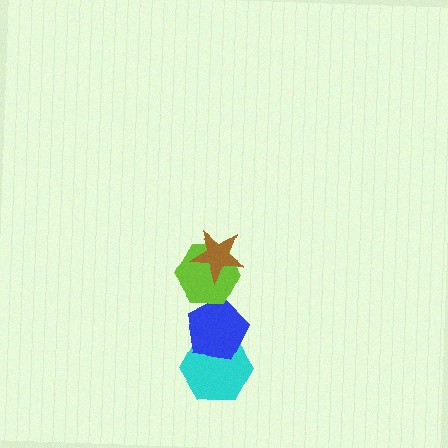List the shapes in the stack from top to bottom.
From top to bottom: the brown star, the lime hexagon, the blue pentagon, the cyan hexagon.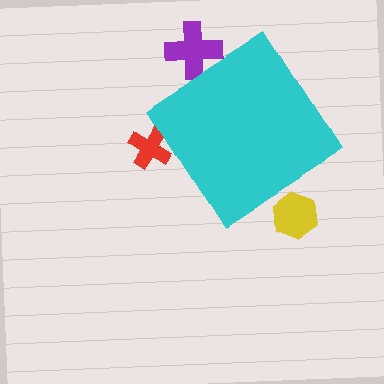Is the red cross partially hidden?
Yes, the red cross is partially hidden behind the cyan diamond.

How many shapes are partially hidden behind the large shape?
3 shapes are partially hidden.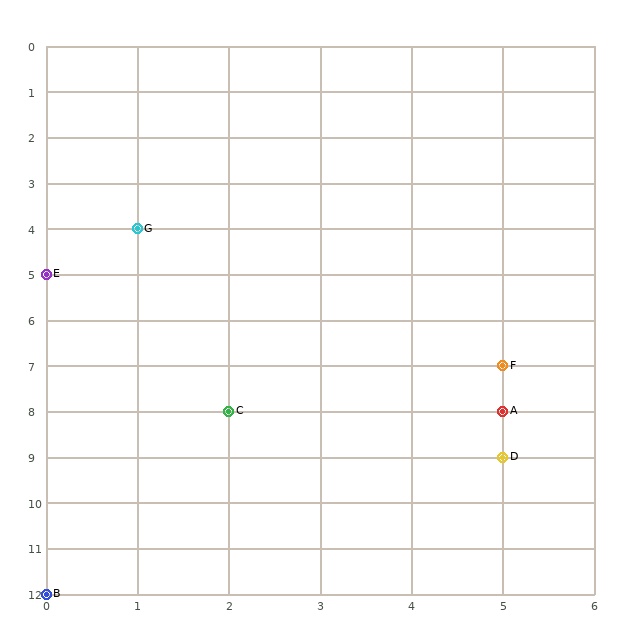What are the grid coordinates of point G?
Point G is at grid coordinates (1, 4).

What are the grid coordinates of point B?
Point B is at grid coordinates (0, 12).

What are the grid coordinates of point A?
Point A is at grid coordinates (5, 8).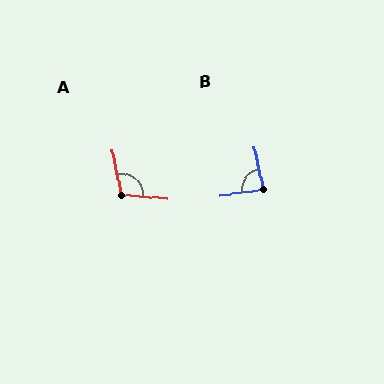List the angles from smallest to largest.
B (87°), A (106°).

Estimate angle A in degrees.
Approximately 106 degrees.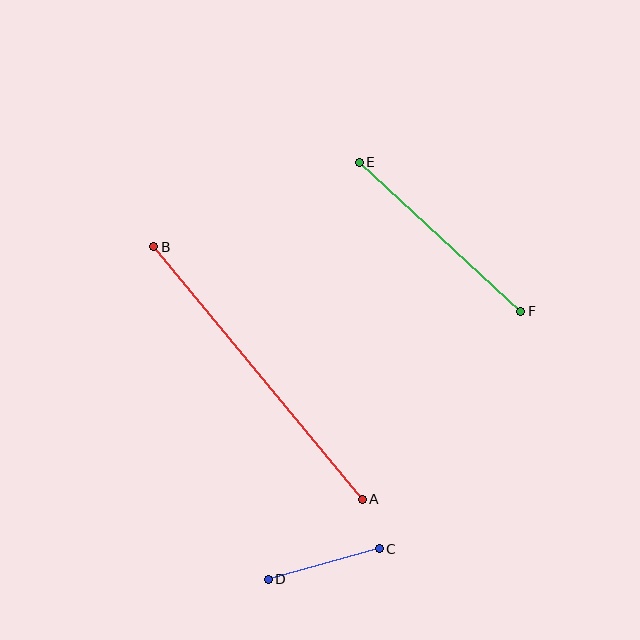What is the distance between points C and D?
The distance is approximately 115 pixels.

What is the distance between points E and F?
The distance is approximately 220 pixels.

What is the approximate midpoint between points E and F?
The midpoint is at approximately (440, 237) pixels.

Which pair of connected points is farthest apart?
Points A and B are farthest apart.